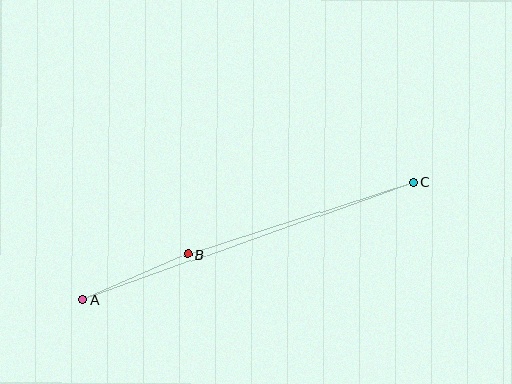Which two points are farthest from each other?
Points A and C are farthest from each other.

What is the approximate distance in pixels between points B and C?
The distance between B and C is approximately 237 pixels.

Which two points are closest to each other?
Points A and B are closest to each other.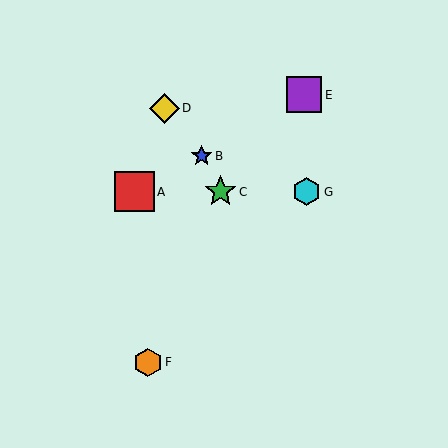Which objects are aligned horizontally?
Objects A, C, G are aligned horizontally.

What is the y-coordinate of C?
Object C is at y≈192.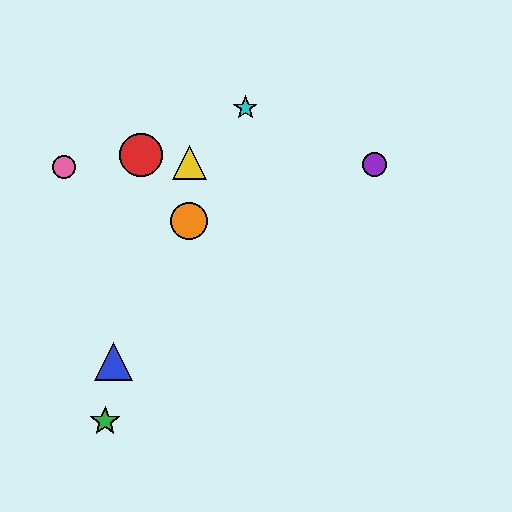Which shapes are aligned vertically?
The yellow triangle, the orange circle are aligned vertically.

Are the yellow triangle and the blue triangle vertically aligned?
No, the yellow triangle is at x≈189 and the blue triangle is at x≈113.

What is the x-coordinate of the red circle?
The red circle is at x≈141.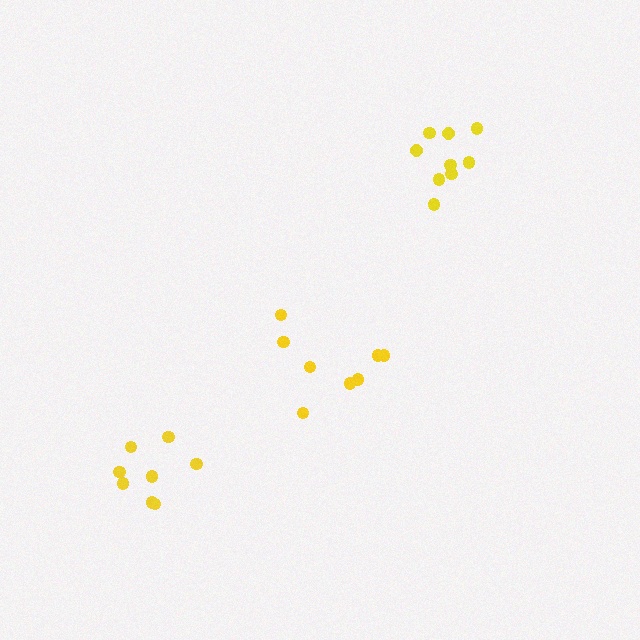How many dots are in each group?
Group 1: 8 dots, Group 2: 9 dots, Group 3: 8 dots (25 total).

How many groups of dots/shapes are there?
There are 3 groups.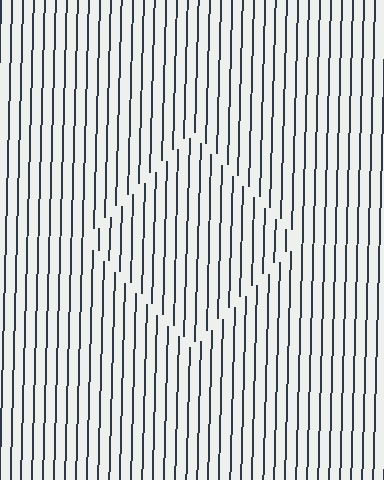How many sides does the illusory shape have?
4 sides — the line-ends trace a square.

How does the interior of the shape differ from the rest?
The interior of the shape contains the same grating, shifted by half a period — the contour is defined by the phase discontinuity where line-ends from the inner and outer gratings abut.